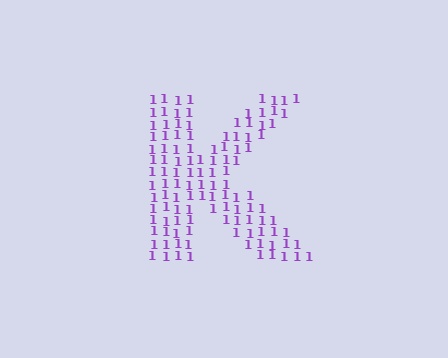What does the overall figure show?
The overall figure shows the letter K.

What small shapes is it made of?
It is made of small digit 1's.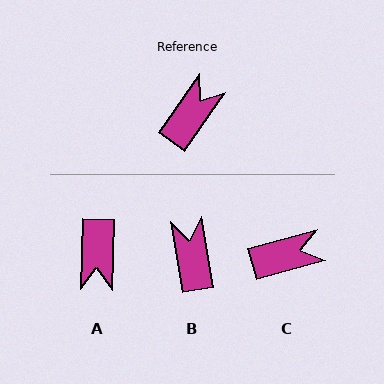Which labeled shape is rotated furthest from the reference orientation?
A, about 147 degrees away.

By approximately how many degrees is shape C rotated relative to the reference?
Approximately 40 degrees clockwise.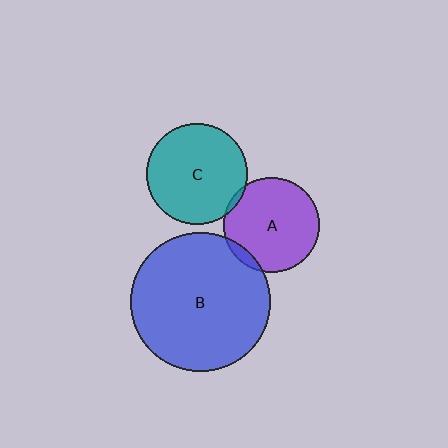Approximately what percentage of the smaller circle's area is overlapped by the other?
Approximately 5%.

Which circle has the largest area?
Circle B (blue).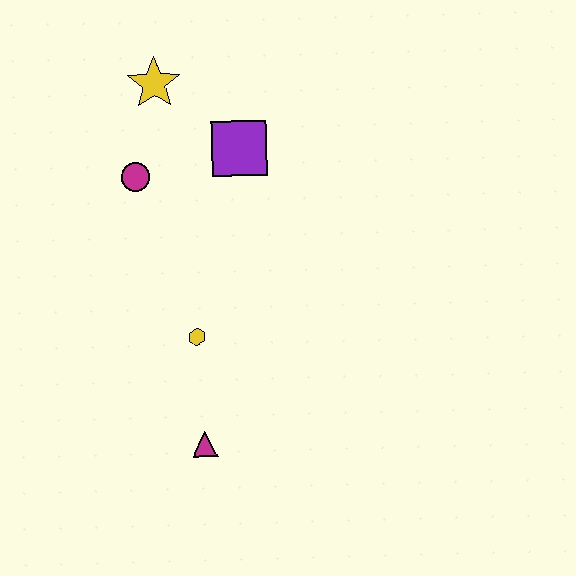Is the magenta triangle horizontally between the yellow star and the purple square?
Yes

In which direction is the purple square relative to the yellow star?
The purple square is to the right of the yellow star.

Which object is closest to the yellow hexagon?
The magenta triangle is closest to the yellow hexagon.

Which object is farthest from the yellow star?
The magenta triangle is farthest from the yellow star.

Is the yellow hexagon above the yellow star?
No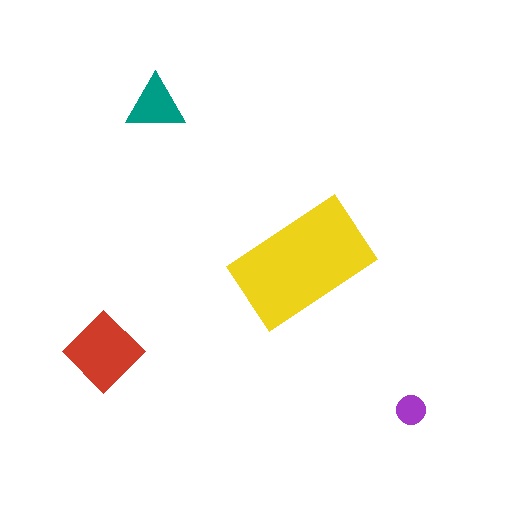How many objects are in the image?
There are 4 objects in the image.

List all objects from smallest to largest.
The purple circle, the teal triangle, the red diamond, the yellow rectangle.